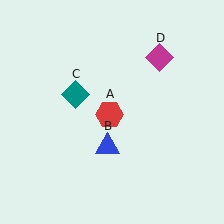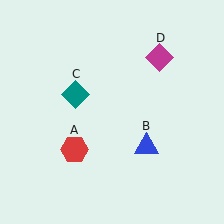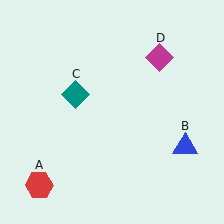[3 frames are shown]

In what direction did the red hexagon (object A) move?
The red hexagon (object A) moved down and to the left.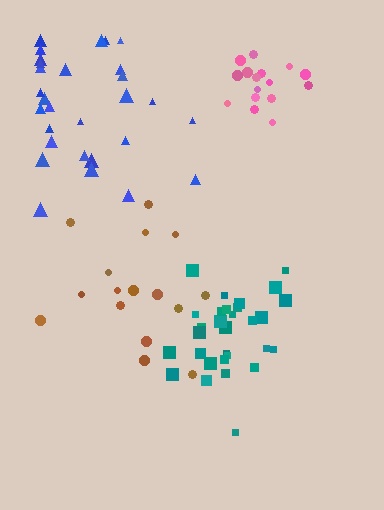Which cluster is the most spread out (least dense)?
Brown.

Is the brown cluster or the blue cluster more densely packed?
Blue.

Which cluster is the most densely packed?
Teal.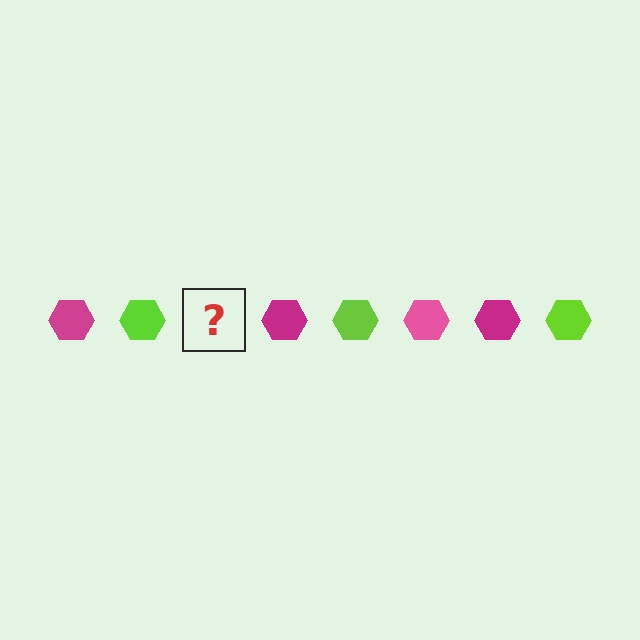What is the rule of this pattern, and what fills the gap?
The rule is that the pattern cycles through magenta, lime, pink hexagons. The gap should be filled with a pink hexagon.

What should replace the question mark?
The question mark should be replaced with a pink hexagon.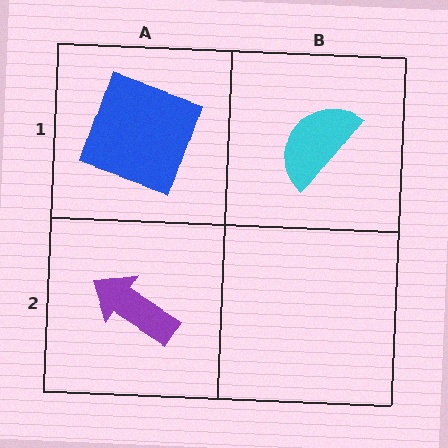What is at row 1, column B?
A cyan semicircle.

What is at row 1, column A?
A blue square.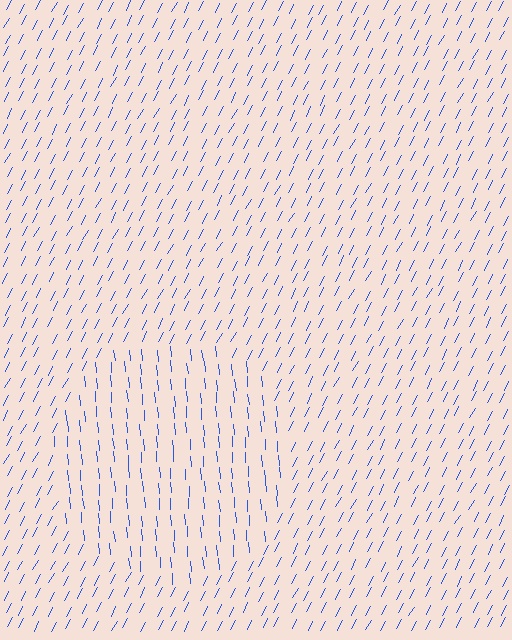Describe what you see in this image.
The image is filled with small blue line segments. A circle region in the image has lines oriented differently from the surrounding lines, creating a visible texture boundary.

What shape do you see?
I see a circle.